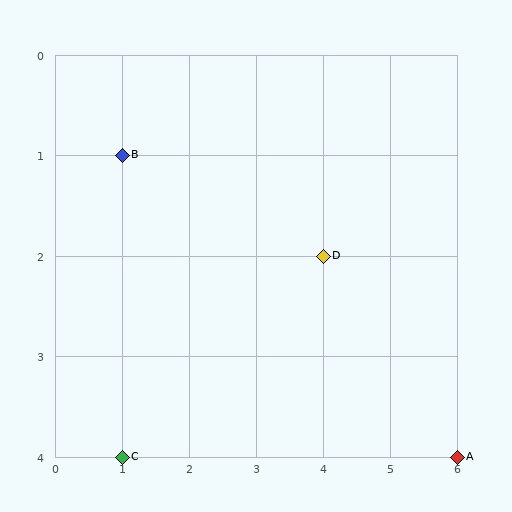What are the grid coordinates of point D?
Point D is at grid coordinates (4, 2).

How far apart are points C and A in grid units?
Points C and A are 5 columns apart.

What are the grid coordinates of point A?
Point A is at grid coordinates (6, 4).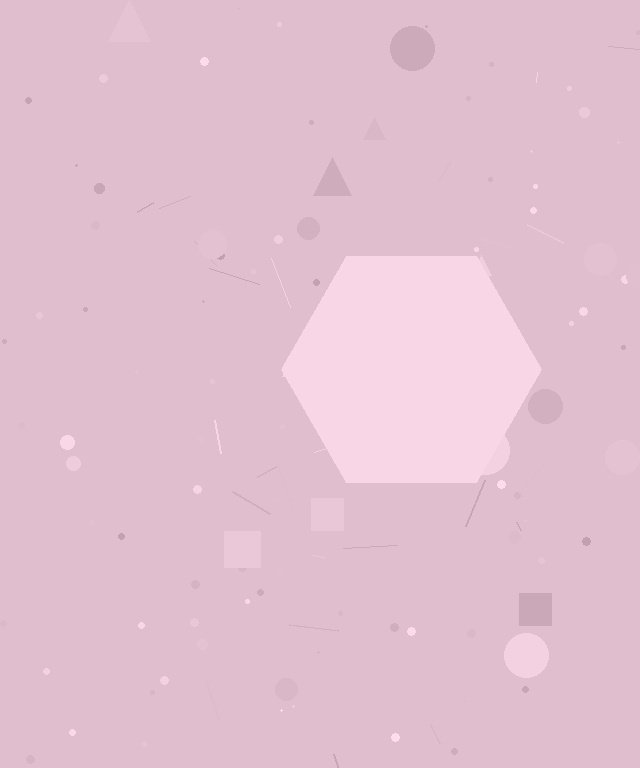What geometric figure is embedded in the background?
A hexagon is embedded in the background.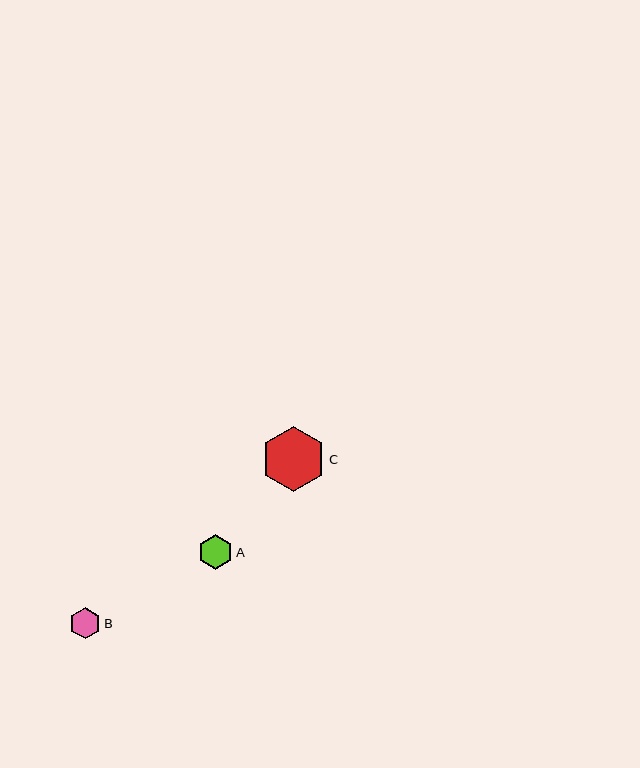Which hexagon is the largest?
Hexagon C is the largest with a size of approximately 64 pixels.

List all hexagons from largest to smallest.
From largest to smallest: C, A, B.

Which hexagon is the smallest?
Hexagon B is the smallest with a size of approximately 31 pixels.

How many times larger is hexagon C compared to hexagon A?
Hexagon C is approximately 1.8 times the size of hexagon A.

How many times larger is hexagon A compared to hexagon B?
Hexagon A is approximately 1.1 times the size of hexagon B.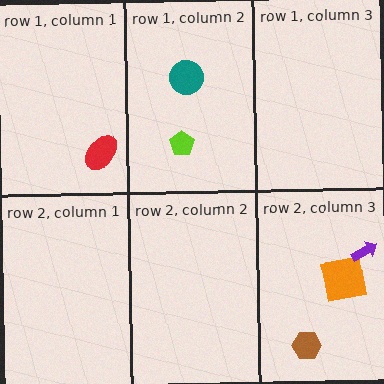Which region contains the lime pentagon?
The row 1, column 2 region.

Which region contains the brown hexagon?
The row 2, column 3 region.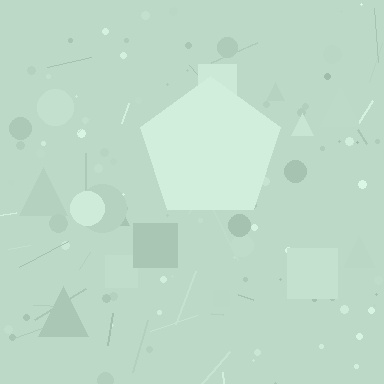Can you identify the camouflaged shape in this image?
The camouflaged shape is a pentagon.